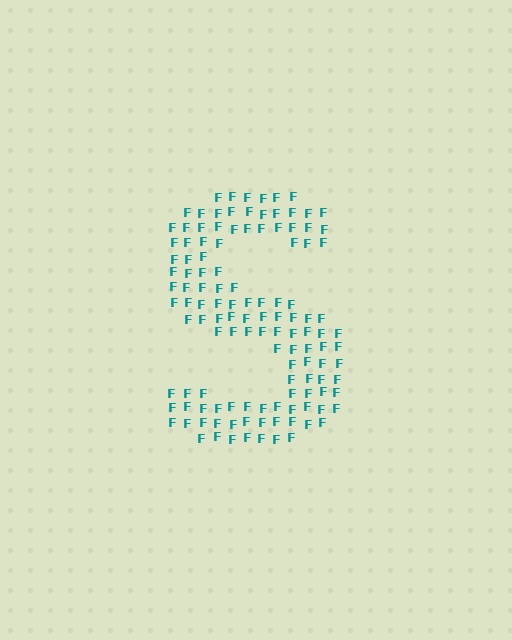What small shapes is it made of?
It is made of small letter F's.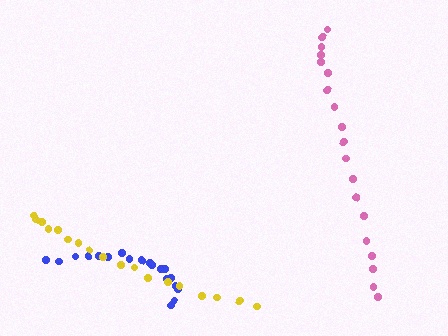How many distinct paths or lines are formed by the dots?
There are 3 distinct paths.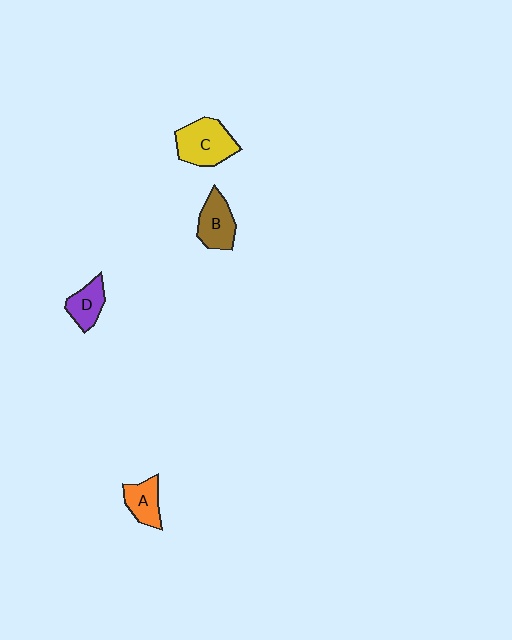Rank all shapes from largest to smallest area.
From largest to smallest: C (yellow), B (brown), A (orange), D (purple).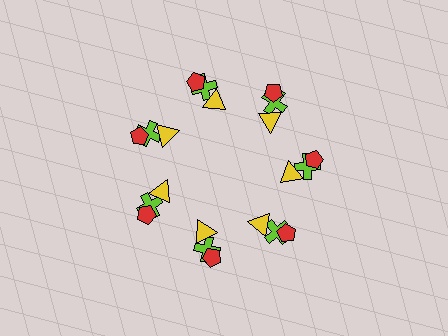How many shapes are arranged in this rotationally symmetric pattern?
There are 21 shapes, arranged in 7 groups of 3.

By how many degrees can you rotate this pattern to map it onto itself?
The pattern maps onto itself every 51 degrees of rotation.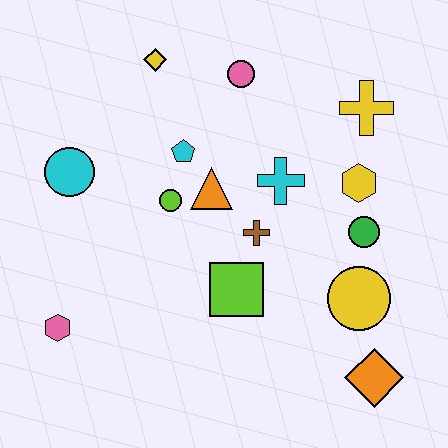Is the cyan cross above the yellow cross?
No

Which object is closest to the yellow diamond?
The pink circle is closest to the yellow diamond.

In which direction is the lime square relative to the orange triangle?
The lime square is below the orange triangle.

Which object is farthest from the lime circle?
The orange diamond is farthest from the lime circle.